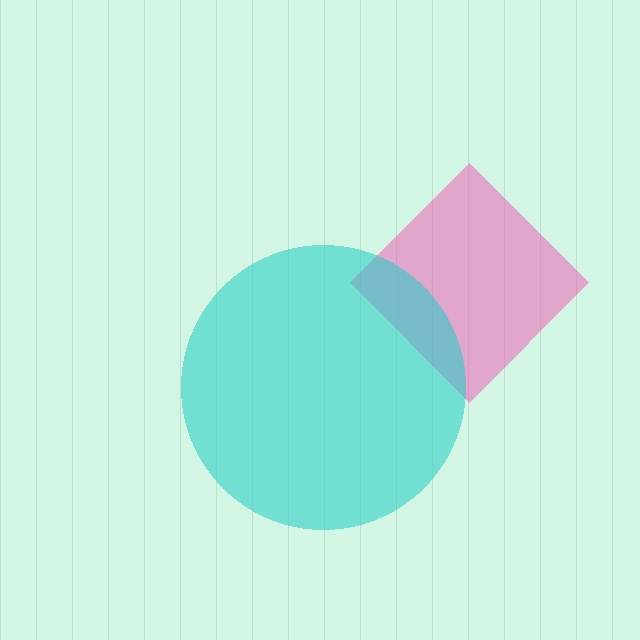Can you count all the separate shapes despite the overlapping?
Yes, there are 2 separate shapes.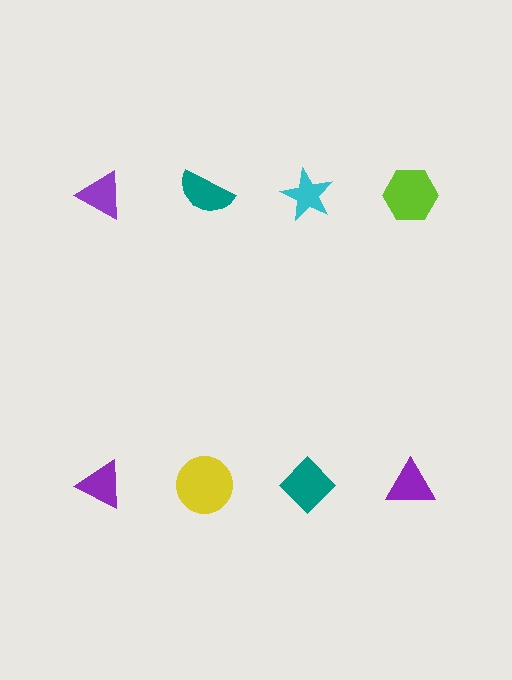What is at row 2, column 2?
A yellow circle.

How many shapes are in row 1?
4 shapes.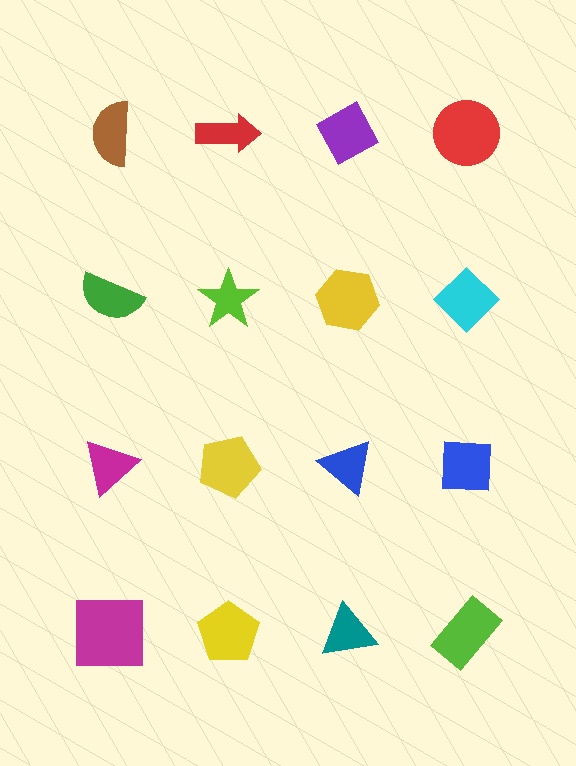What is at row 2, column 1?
A green semicircle.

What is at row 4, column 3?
A teal triangle.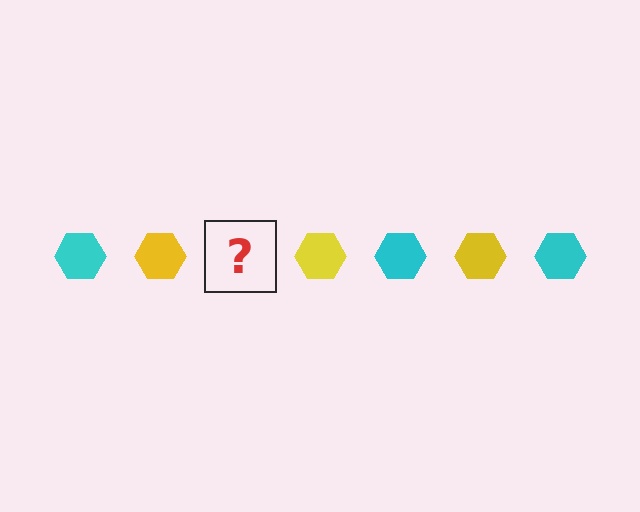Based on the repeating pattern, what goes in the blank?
The blank should be a cyan hexagon.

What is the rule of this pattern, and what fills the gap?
The rule is that the pattern cycles through cyan, yellow hexagons. The gap should be filled with a cyan hexagon.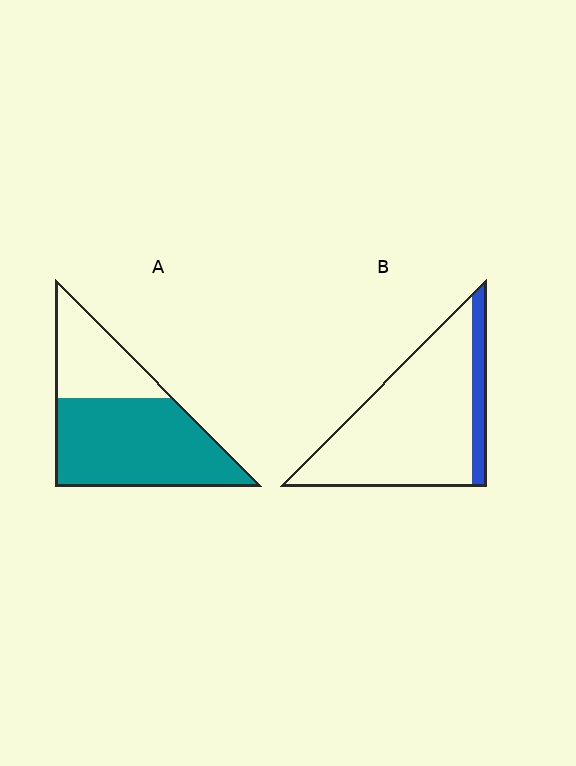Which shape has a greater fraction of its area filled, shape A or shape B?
Shape A.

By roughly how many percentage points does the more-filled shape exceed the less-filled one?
By roughly 55 percentage points (A over B).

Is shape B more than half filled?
No.